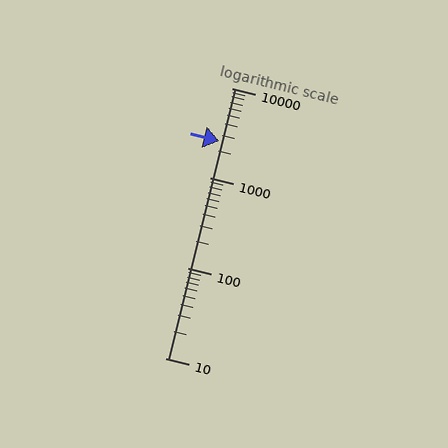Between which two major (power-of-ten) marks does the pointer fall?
The pointer is between 1000 and 10000.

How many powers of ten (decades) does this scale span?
The scale spans 3 decades, from 10 to 10000.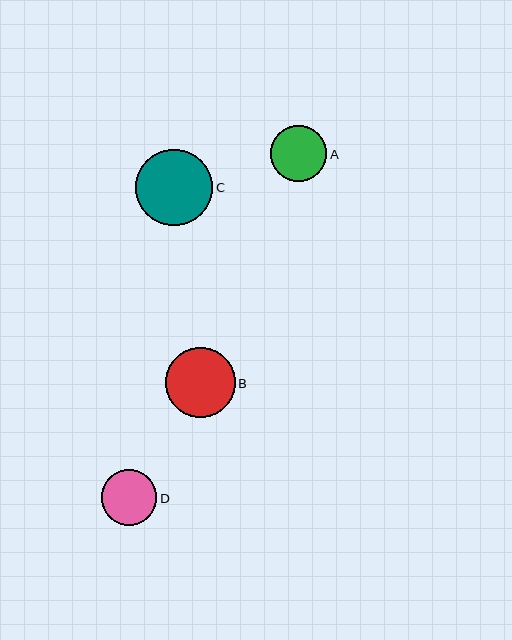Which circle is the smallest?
Circle D is the smallest with a size of approximately 56 pixels.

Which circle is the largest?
Circle C is the largest with a size of approximately 77 pixels.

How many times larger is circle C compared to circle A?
Circle C is approximately 1.4 times the size of circle A.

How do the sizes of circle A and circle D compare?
Circle A and circle D are approximately the same size.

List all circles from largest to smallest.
From largest to smallest: C, B, A, D.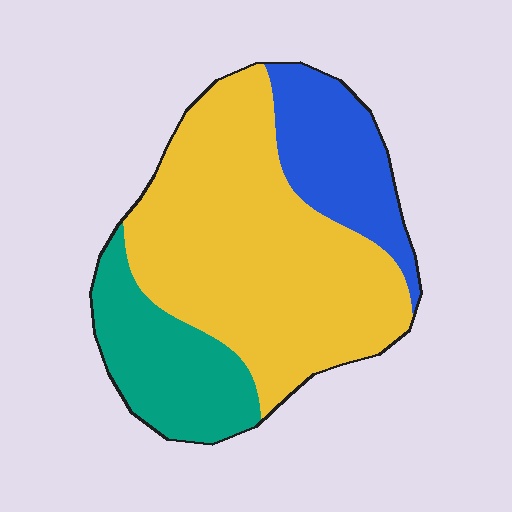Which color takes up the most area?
Yellow, at roughly 60%.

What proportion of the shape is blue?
Blue covers 19% of the shape.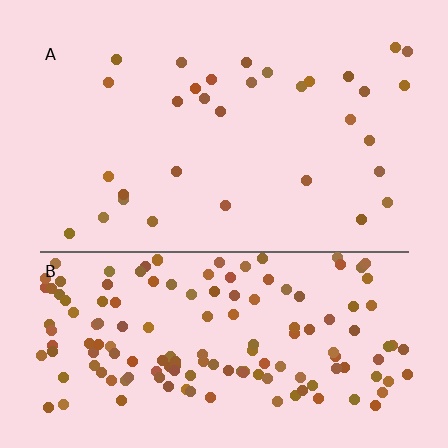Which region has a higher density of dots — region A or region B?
B (the bottom).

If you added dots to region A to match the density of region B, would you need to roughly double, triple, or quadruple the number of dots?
Approximately quadruple.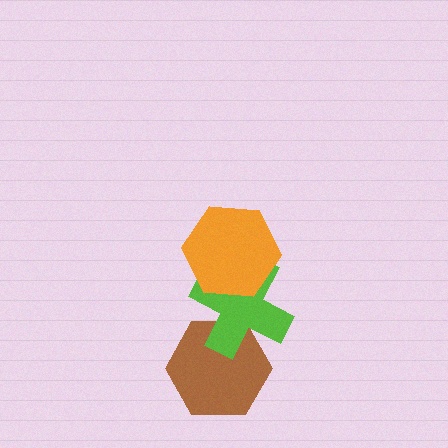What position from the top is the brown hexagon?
The brown hexagon is 3rd from the top.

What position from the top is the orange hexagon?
The orange hexagon is 1st from the top.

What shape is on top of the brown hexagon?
The lime cross is on top of the brown hexagon.